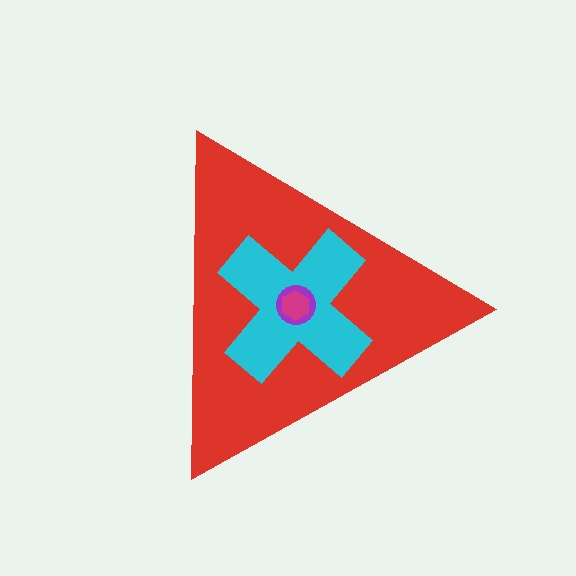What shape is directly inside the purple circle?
The magenta hexagon.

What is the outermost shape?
The red triangle.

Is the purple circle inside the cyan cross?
Yes.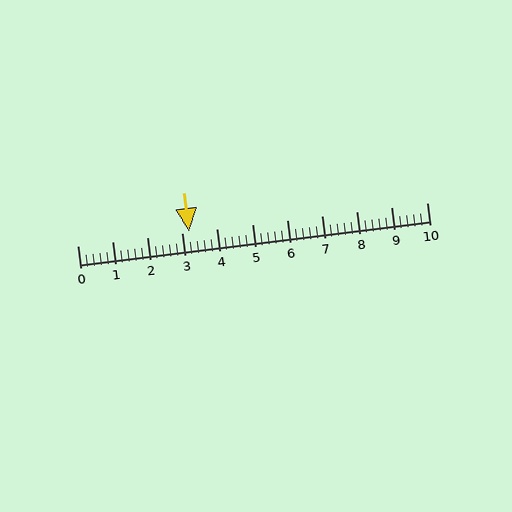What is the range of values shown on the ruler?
The ruler shows values from 0 to 10.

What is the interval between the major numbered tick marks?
The major tick marks are spaced 1 units apart.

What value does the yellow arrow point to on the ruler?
The yellow arrow points to approximately 3.2.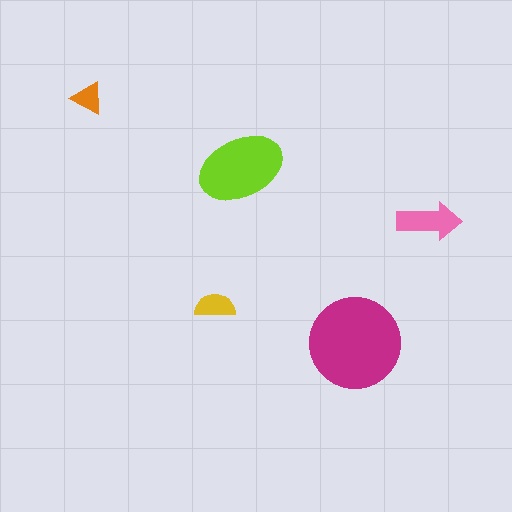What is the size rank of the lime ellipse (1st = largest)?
2nd.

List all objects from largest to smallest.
The magenta circle, the lime ellipse, the pink arrow, the yellow semicircle, the orange triangle.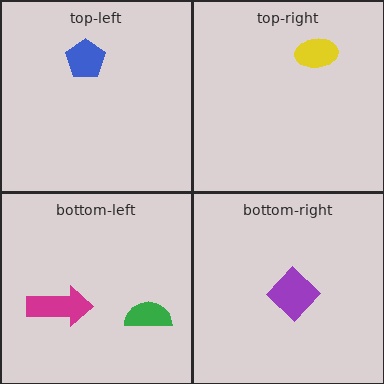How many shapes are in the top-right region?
1.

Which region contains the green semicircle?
The bottom-left region.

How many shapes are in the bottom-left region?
2.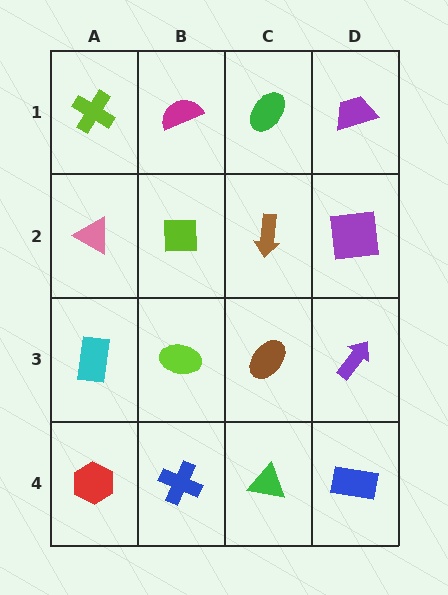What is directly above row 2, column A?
A lime cross.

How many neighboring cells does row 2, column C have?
4.